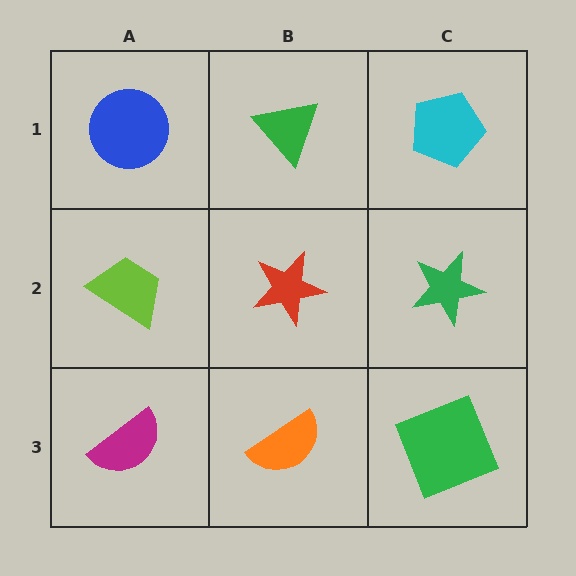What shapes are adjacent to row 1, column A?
A lime trapezoid (row 2, column A), a green triangle (row 1, column B).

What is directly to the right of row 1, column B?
A cyan pentagon.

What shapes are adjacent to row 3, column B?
A red star (row 2, column B), a magenta semicircle (row 3, column A), a green square (row 3, column C).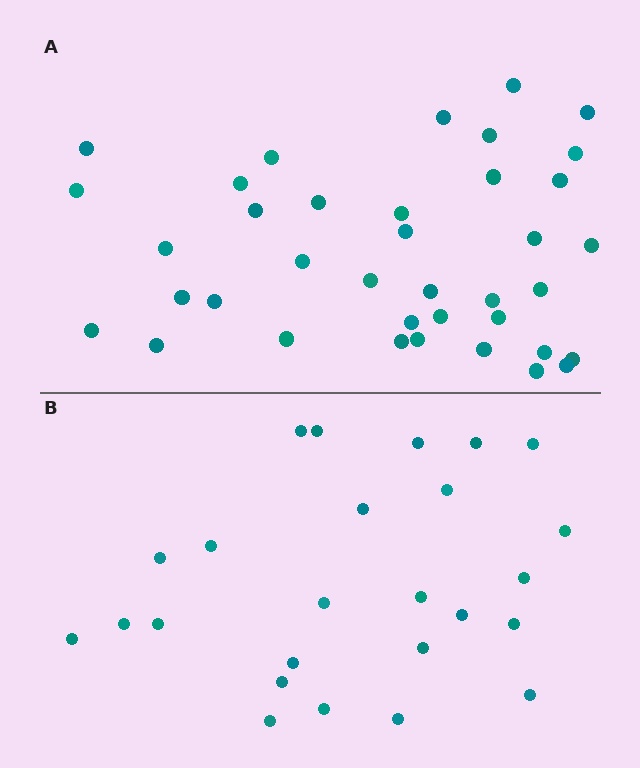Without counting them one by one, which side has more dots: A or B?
Region A (the top region) has more dots.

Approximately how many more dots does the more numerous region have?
Region A has approximately 15 more dots than region B.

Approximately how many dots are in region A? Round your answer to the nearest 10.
About 40 dots. (The exact count is 38, which rounds to 40.)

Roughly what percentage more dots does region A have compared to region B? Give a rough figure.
About 50% more.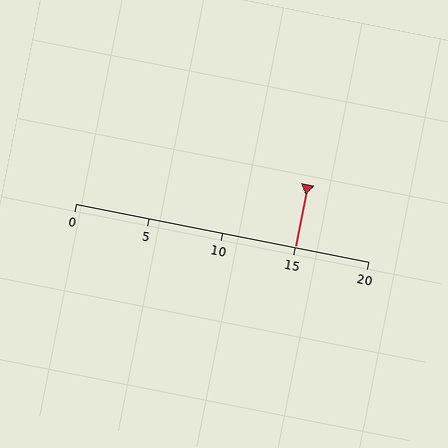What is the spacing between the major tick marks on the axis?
The major ticks are spaced 5 apart.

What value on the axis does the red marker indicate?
The marker indicates approximately 15.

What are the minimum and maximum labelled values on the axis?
The axis runs from 0 to 20.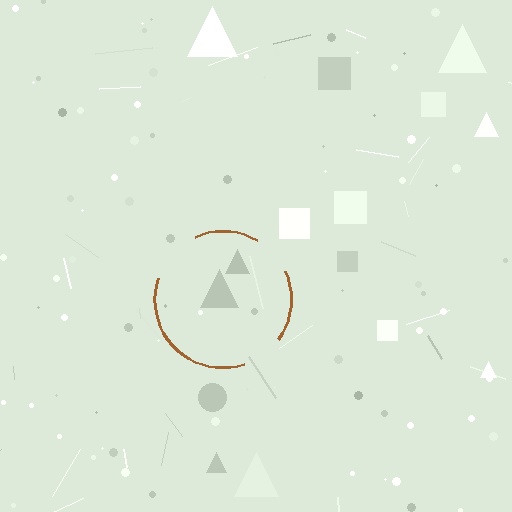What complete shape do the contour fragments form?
The contour fragments form a circle.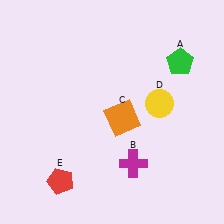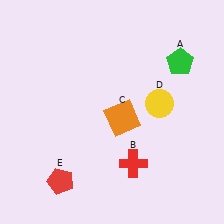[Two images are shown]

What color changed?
The cross (B) changed from magenta in Image 1 to red in Image 2.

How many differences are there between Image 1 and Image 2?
There is 1 difference between the two images.